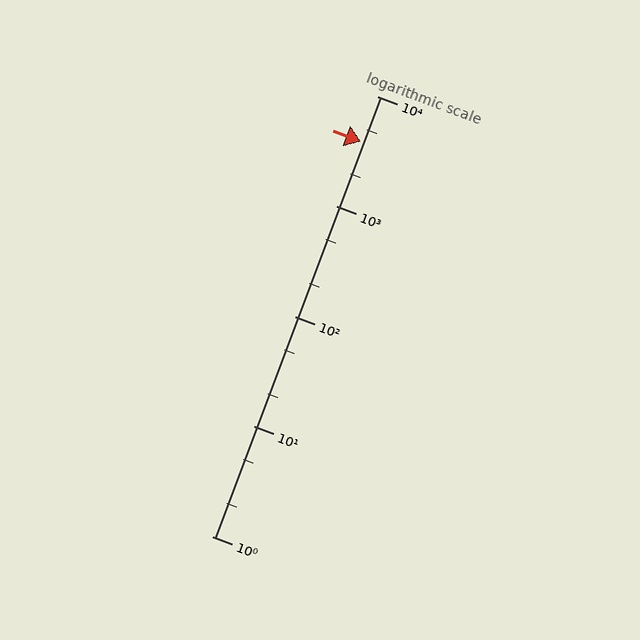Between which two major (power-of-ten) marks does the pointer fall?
The pointer is between 1000 and 10000.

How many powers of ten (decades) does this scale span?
The scale spans 4 decades, from 1 to 10000.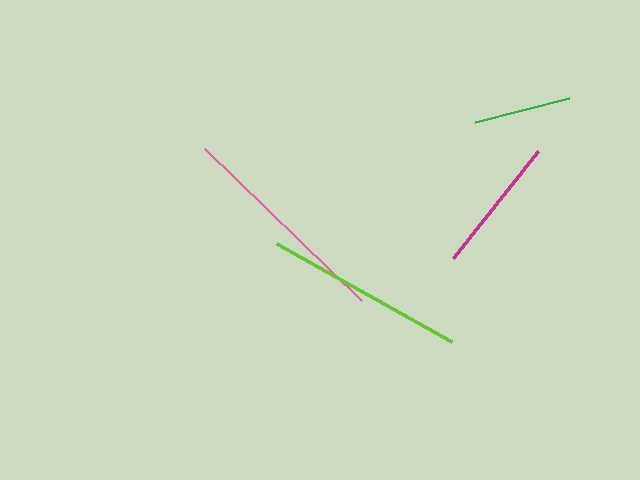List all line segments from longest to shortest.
From longest to shortest: pink, lime, magenta, green.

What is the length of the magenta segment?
The magenta segment is approximately 137 pixels long.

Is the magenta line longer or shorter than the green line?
The magenta line is longer than the green line.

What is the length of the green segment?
The green segment is approximately 98 pixels long.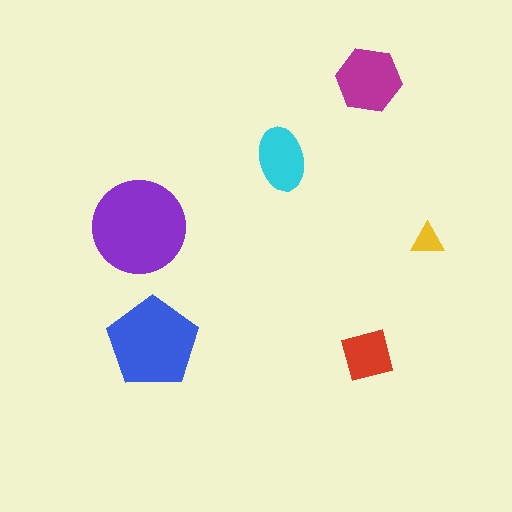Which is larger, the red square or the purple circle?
The purple circle.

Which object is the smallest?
The yellow triangle.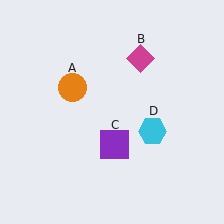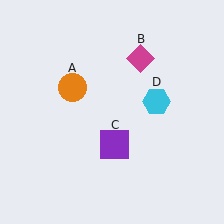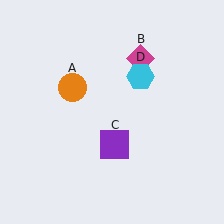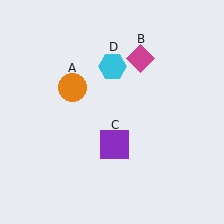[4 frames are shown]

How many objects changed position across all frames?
1 object changed position: cyan hexagon (object D).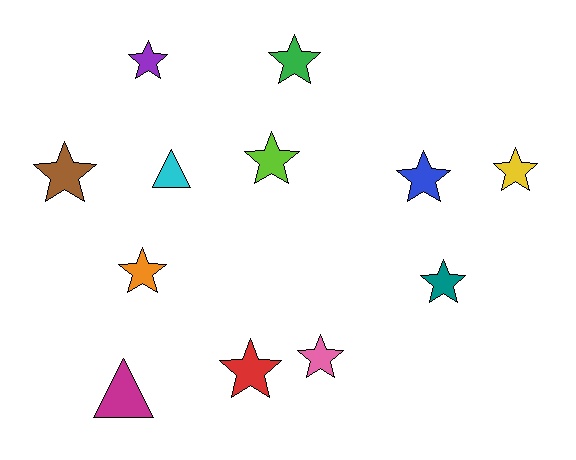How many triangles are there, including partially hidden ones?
There are 2 triangles.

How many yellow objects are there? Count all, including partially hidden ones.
There is 1 yellow object.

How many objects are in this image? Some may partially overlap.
There are 12 objects.